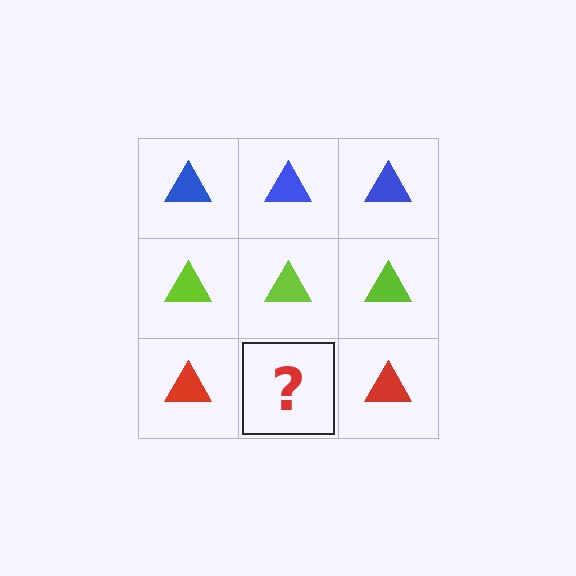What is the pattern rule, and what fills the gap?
The rule is that each row has a consistent color. The gap should be filled with a red triangle.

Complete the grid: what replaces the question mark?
The question mark should be replaced with a red triangle.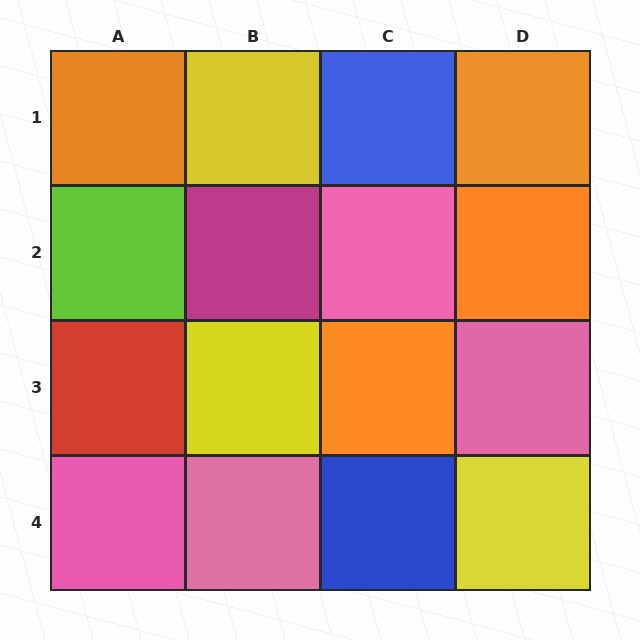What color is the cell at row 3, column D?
Pink.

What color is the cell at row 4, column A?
Pink.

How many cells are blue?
2 cells are blue.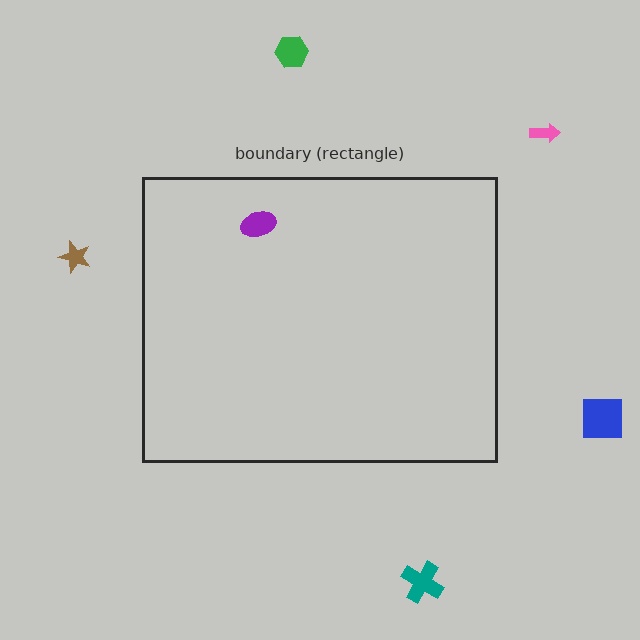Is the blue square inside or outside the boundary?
Outside.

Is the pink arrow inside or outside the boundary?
Outside.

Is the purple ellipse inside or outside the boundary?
Inside.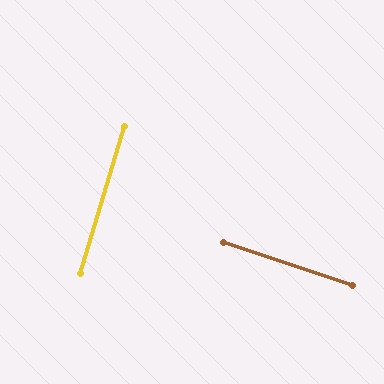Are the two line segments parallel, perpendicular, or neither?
Perpendicular — they meet at approximately 88°.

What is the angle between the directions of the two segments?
Approximately 88 degrees.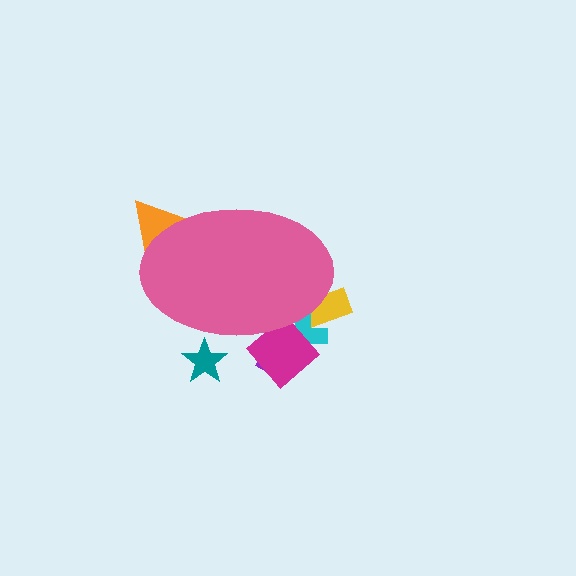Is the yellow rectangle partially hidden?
Yes, the yellow rectangle is partially hidden behind the pink ellipse.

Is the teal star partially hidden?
Yes, the teal star is partially hidden behind the pink ellipse.